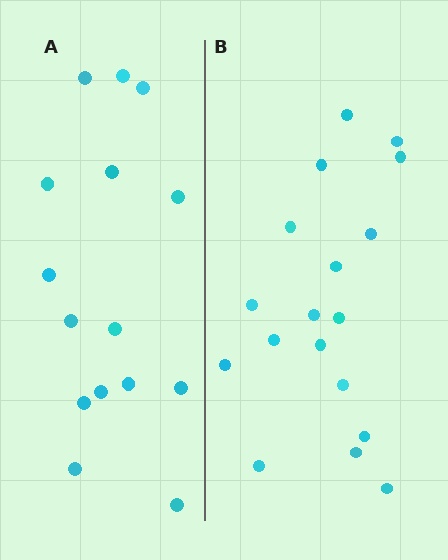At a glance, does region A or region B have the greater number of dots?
Region B (the right region) has more dots.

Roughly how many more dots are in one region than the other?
Region B has just a few more — roughly 2 or 3 more dots than region A.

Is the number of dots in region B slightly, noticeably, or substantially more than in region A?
Region B has only slightly more — the two regions are fairly close. The ratio is roughly 1.2 to 1.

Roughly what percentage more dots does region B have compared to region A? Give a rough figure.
About 20% more.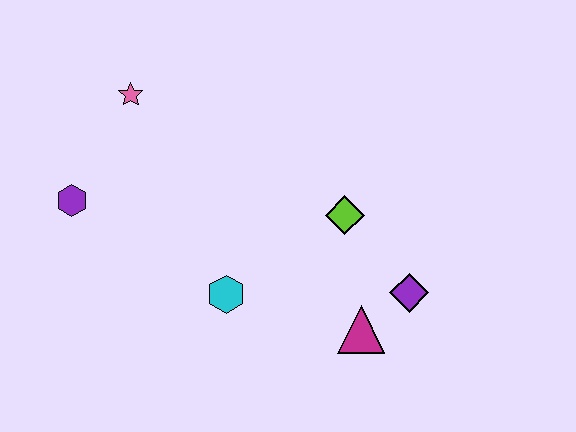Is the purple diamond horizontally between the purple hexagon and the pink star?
No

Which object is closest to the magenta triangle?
The purple diamond is closest to the magenta triangle.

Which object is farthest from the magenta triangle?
The pink star is farthest from the magenta triangle.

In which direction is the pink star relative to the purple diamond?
The pink star is to the left of the purple diamond.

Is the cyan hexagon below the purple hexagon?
Yes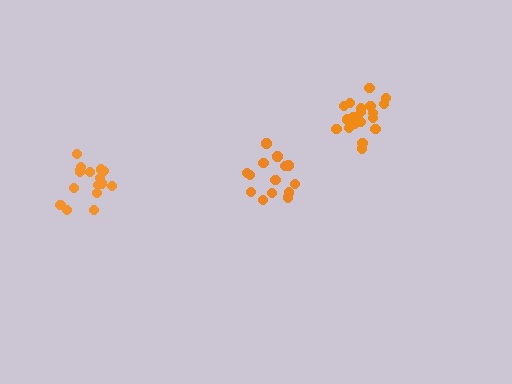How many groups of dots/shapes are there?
There are 3 groups.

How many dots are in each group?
Group 1: 16 dots, Group 2: 14 dots, Group 3: 19 dots (49 total).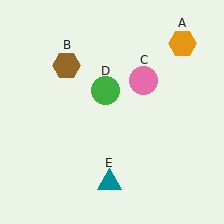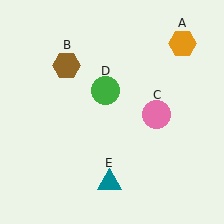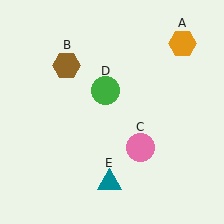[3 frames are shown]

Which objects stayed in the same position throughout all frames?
Orange hexagon (object A) and brown hexagon (object B) and green circle (object D) and teal triangle (object E) remained stationary.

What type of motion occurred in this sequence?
The pink circle (object C) rotated clockwise around the center of the scene.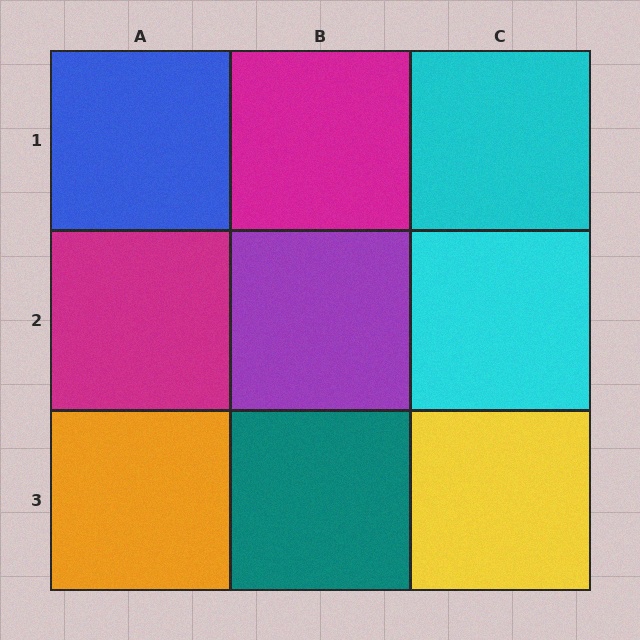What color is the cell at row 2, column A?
Magenta.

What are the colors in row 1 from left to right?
Blue, magenta, cyan.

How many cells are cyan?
2 cells are cyan.